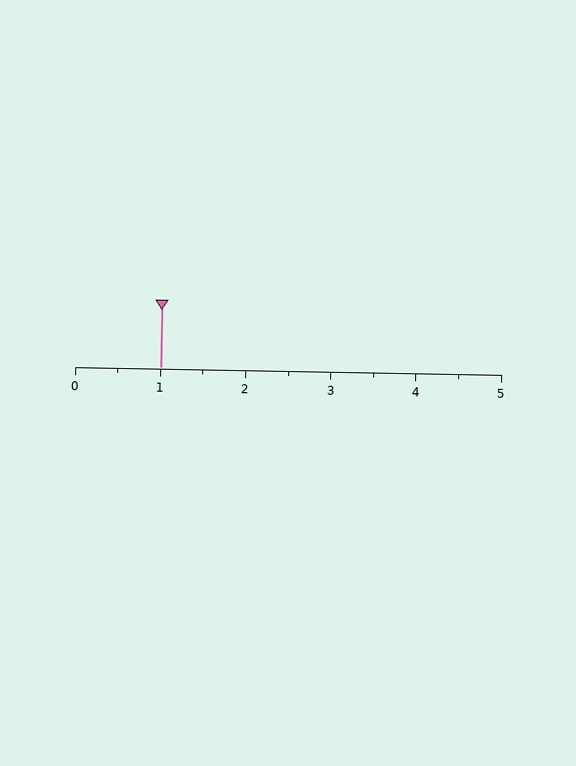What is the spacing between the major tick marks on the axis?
The major ticks are spaced 1 apart.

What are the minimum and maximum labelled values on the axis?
The axis runs from 0 to 5.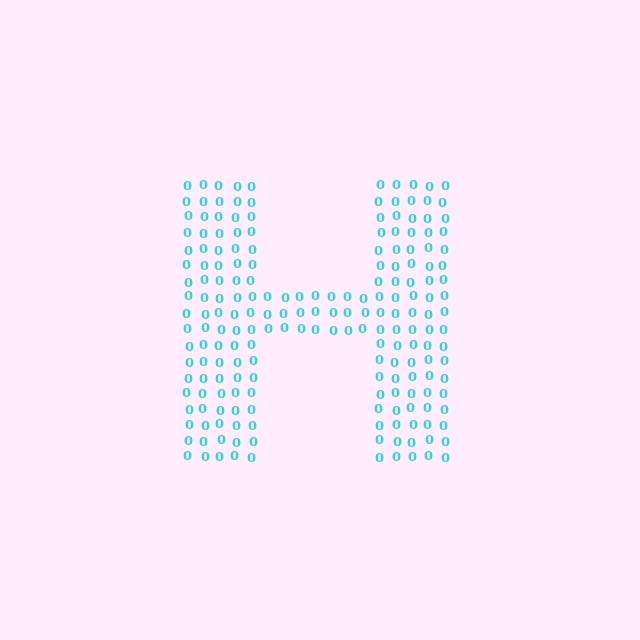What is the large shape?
The large shape is the letter H.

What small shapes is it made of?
It is made of small digit 0's.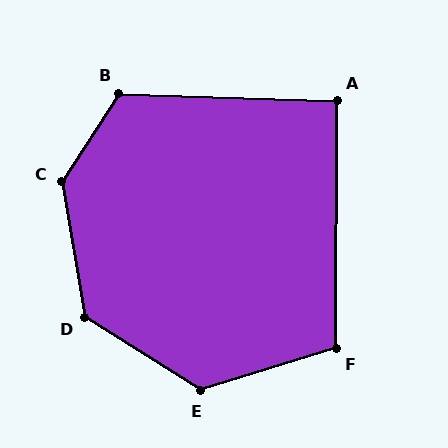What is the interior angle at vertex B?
Approximately 121 degrees (obtuse).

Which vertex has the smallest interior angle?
A, at approximately 92 degrees.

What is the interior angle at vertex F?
Approximately 107 degrees (obtuse).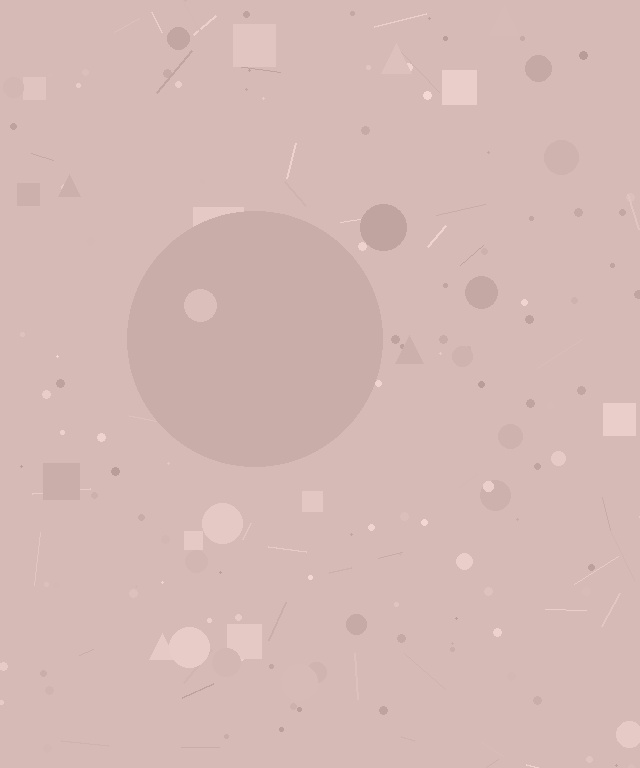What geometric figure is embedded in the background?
A circle is embedded in the background.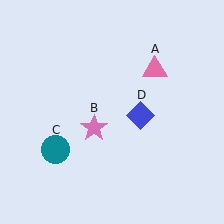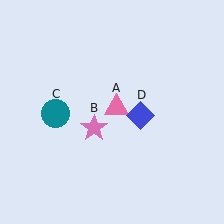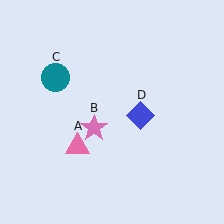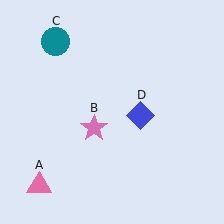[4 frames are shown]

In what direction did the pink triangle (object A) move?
The pink triangle (object A) moved down and to the left.